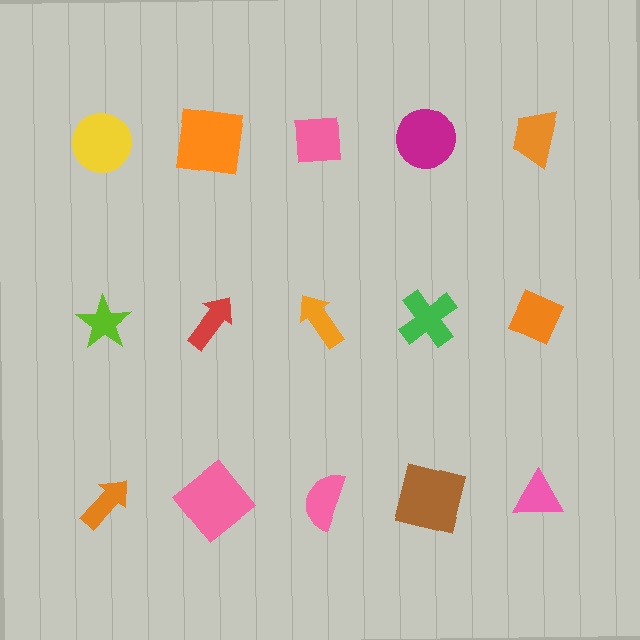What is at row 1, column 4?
A magenta circle.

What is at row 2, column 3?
An orange arrow.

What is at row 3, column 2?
A pink diamond.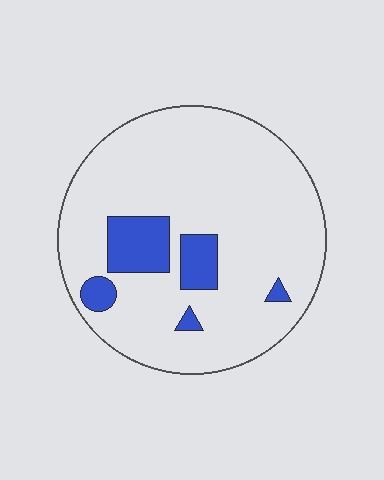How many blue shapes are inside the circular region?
5.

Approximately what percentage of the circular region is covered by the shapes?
Approximately 15%.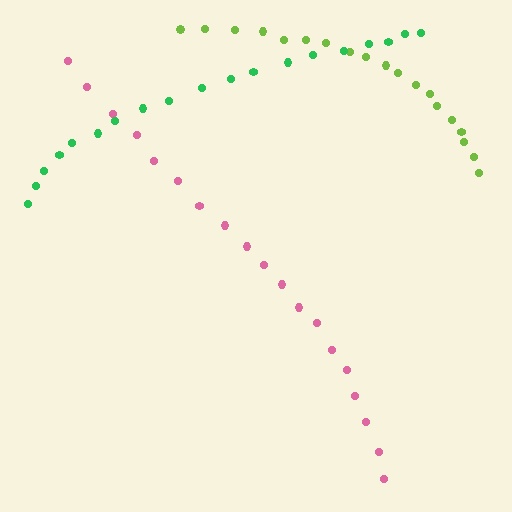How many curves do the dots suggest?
There are 3 distinct paths.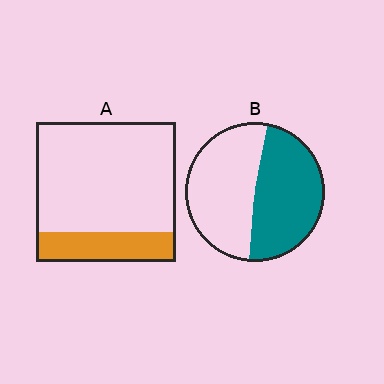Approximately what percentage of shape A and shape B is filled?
A is approximately 20% and B is approximately 50%.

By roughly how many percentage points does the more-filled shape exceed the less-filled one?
By roughly 25 percentage points (B over A).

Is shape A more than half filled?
No.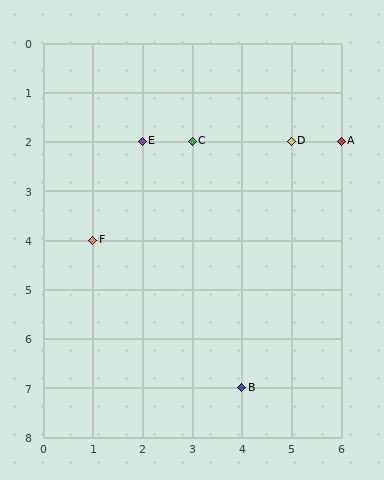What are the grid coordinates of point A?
Point A is at grid coordinates (6, 2).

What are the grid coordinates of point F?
Point F is at grid coordinates (1, 4).